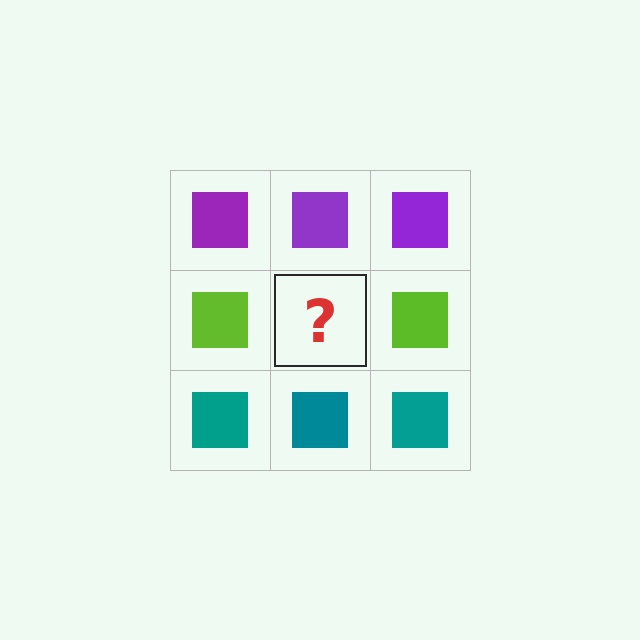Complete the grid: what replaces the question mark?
The question mark should be replaced with a lime square.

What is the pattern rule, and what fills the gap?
The rule is that each row has a consistent color. The gap should be filled with a lime square.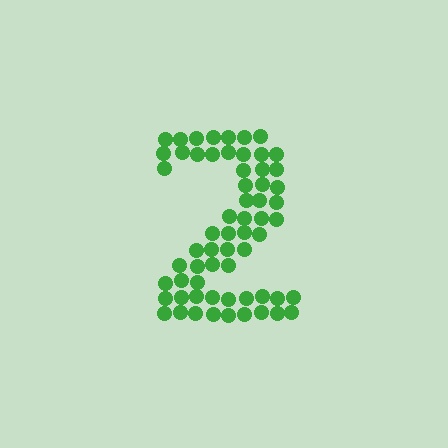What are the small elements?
The small elements are circles.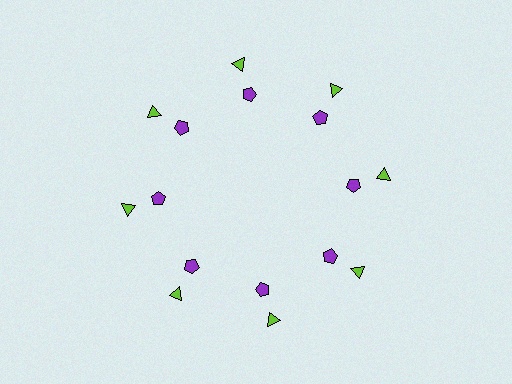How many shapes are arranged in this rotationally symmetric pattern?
There are 16 shapes, arranged in 8 groups of 2.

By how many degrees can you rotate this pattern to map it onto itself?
The pattern maps onto itself every 45 degrees of rotation.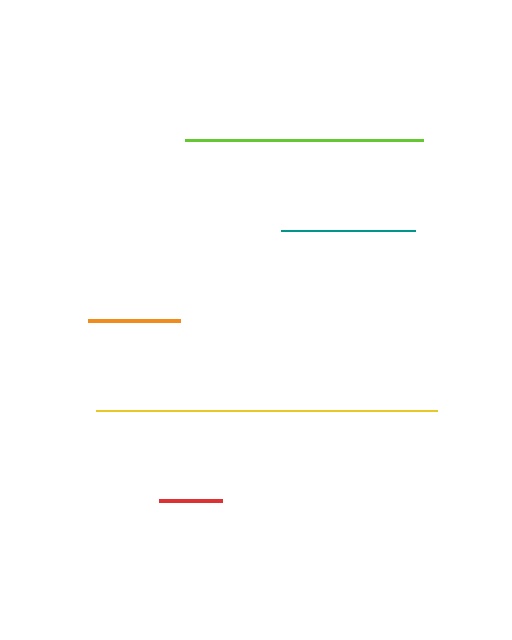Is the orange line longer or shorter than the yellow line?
The yellow line is longer than the orange line.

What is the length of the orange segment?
The orange segment is approximately 92 pixels long.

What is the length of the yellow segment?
The yellow segment is approximately 340 pixels long.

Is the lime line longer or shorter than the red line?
The lime line is longer than the red line.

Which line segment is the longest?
The yellow line is the longest at approximately 340 pixels.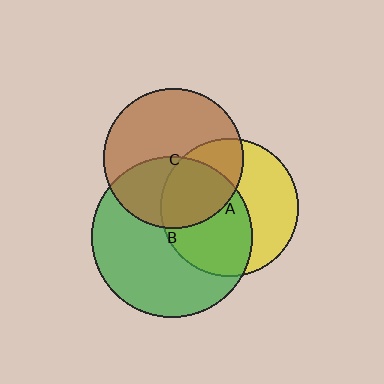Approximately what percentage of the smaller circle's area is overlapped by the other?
Approximately 40%.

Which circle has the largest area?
Circle B (green).